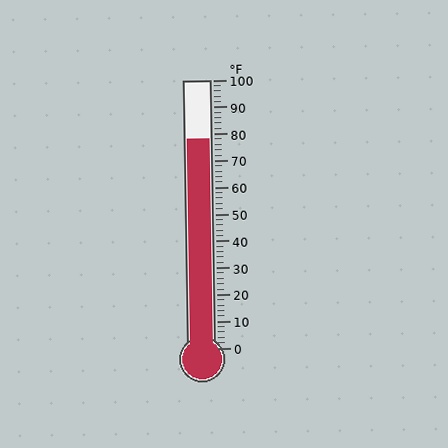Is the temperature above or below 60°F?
The temperature is above 60°F.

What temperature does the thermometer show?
The thermometer shows approximately 78°F.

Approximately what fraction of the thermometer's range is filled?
The thermometer is filled to approximately 80% of its range.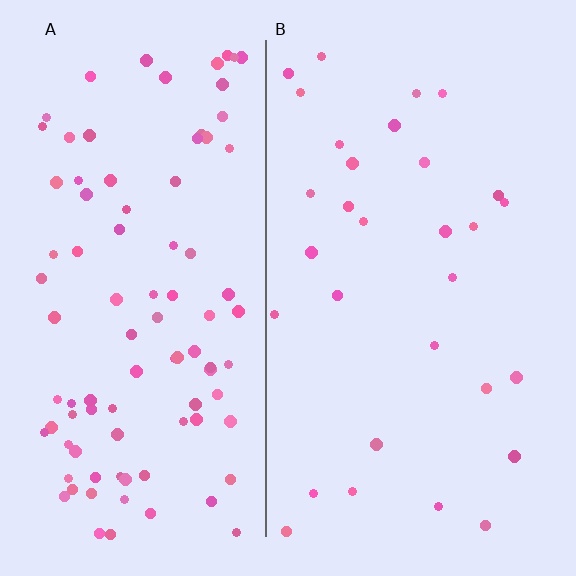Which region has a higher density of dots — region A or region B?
A (the left).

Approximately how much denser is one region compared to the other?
Approximately 3.1× — region A over region B.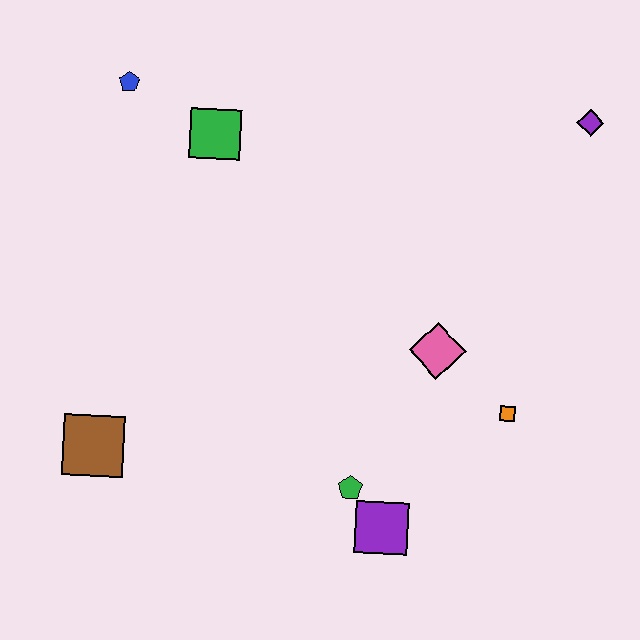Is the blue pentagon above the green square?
Yes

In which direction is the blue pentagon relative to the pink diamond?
The blue pentagon is to the left of the pink diamond.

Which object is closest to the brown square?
The green pentagon is closest to the brown square.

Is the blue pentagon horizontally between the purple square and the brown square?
Yes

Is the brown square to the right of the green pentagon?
No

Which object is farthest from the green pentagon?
The blue pentagon is farthest from the green pentagon.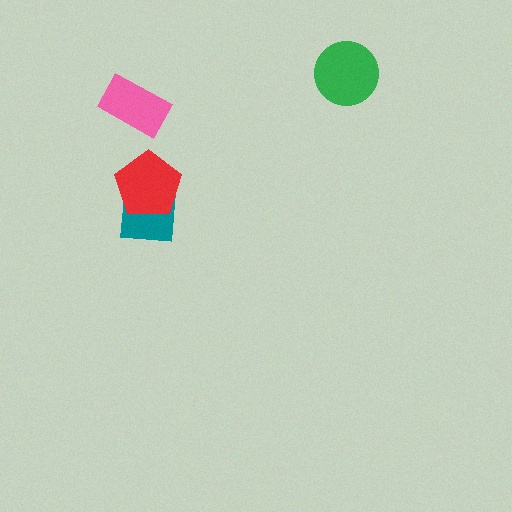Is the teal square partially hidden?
Yes, it is partially covered by another shape.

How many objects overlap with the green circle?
0 objects overlap with the green circle.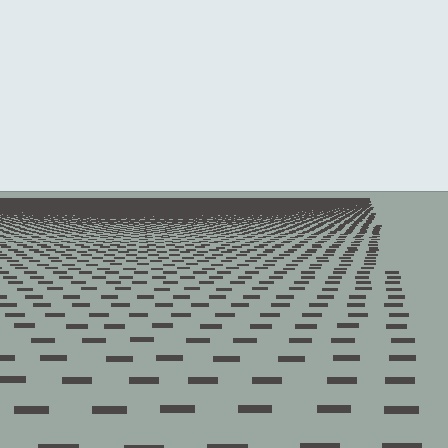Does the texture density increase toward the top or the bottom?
Density increases toward the top.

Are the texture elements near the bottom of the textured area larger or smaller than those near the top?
Larger. Near the bottom, elements are closer to the viewer and appear at a bigger on-screen size.